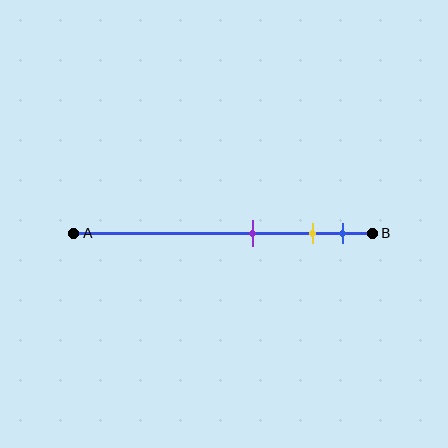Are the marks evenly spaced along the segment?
No, the marks are not evenly spaced.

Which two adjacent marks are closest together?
The yellow and blue marks are the closest adjacent pair.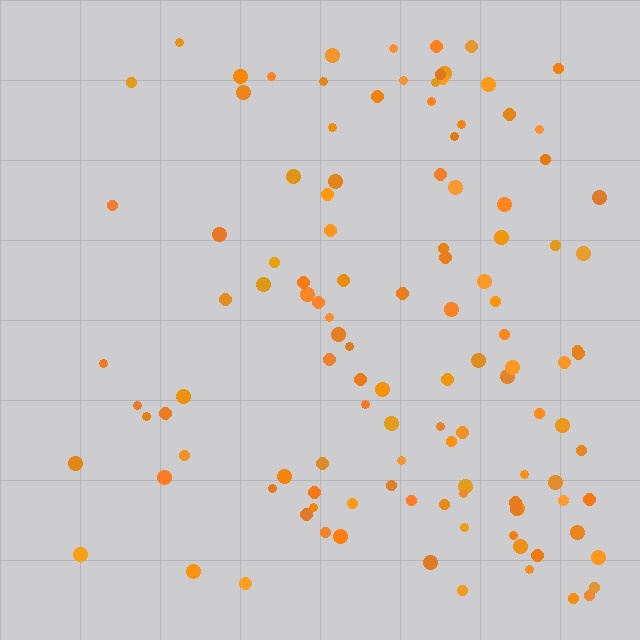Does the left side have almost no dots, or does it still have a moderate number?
Still a moderate number, just noticeably fewer than the right.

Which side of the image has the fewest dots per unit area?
The left.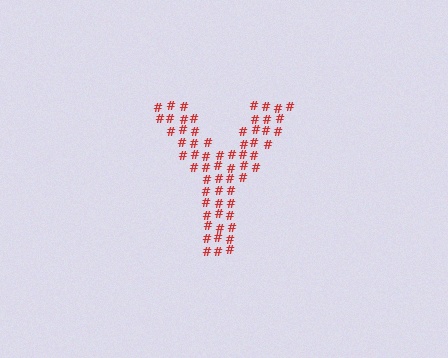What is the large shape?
The large shape is the letter Y.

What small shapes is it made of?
It is made of small hash symbols.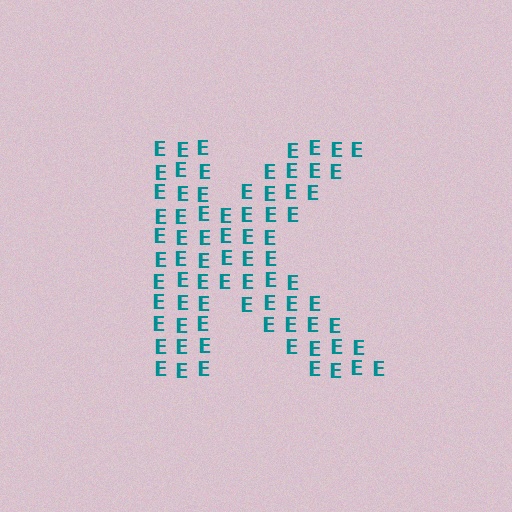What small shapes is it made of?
It is made of small letter E's.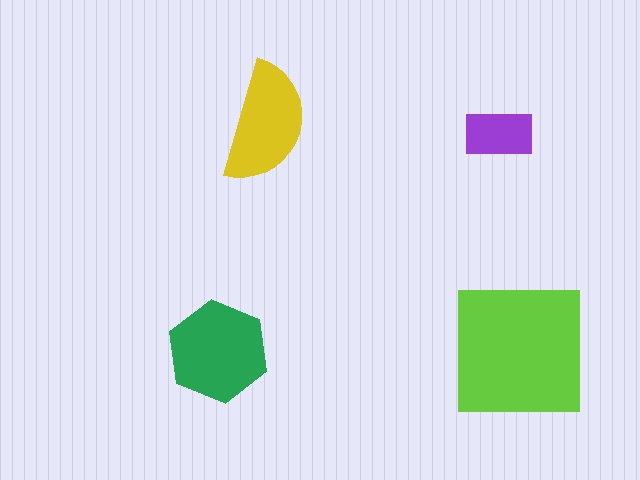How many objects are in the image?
There are 4 objects in the image.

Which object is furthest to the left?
The green hexagon is leftmost.